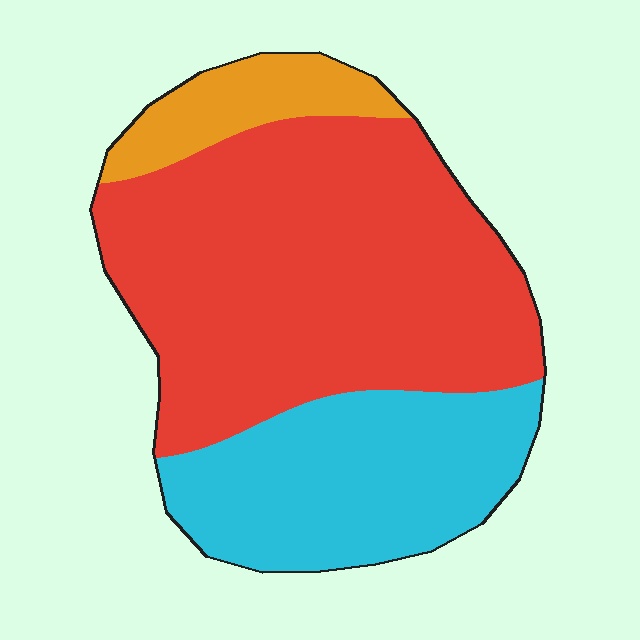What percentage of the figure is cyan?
Cyan covers about 30% of the figure.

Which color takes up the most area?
Red, at roughly 60%.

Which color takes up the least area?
Orange, at roughly 10%.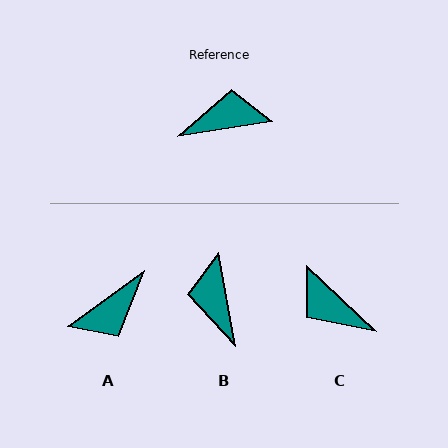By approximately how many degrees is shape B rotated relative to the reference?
Approximately 91 degrees counter-clockwise.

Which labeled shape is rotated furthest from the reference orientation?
A, about 153 degrees away.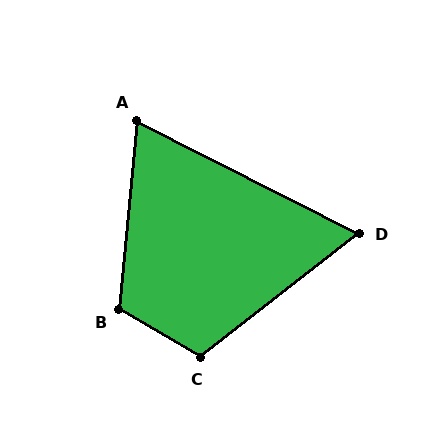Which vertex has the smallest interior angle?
D, at approximately 65 degrees.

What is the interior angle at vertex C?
Approximately 112 degrees (obtuse).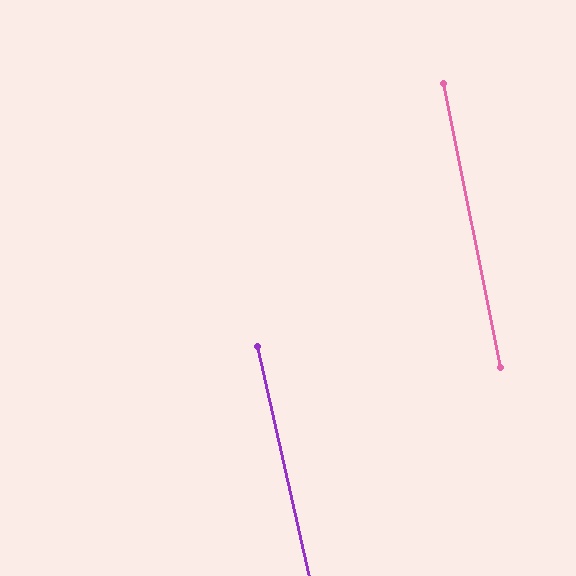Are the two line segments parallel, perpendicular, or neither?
Parallel — their directions differ by only 1.3°.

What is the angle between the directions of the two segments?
Approximately 1 degree.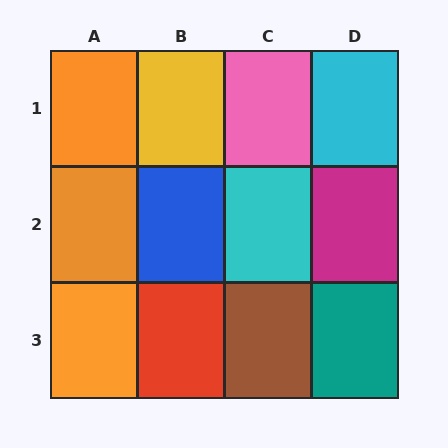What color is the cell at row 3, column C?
Brown.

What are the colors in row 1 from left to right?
Orange, yellow, pink, cyan.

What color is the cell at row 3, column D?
Teal.